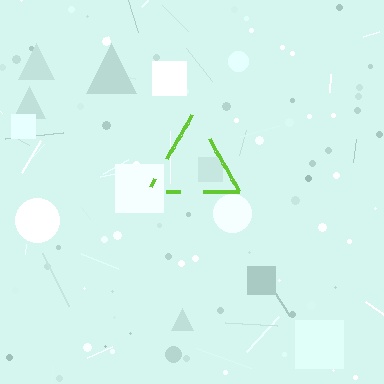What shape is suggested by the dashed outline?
The dashed outline suggests a triangle.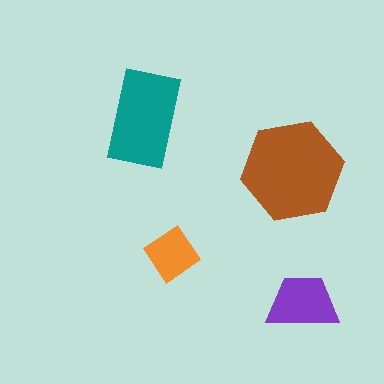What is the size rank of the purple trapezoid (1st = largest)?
3rd.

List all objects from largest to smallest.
The brown hexagon, the teal rectangle, the purple trapezoid, the orange diamond.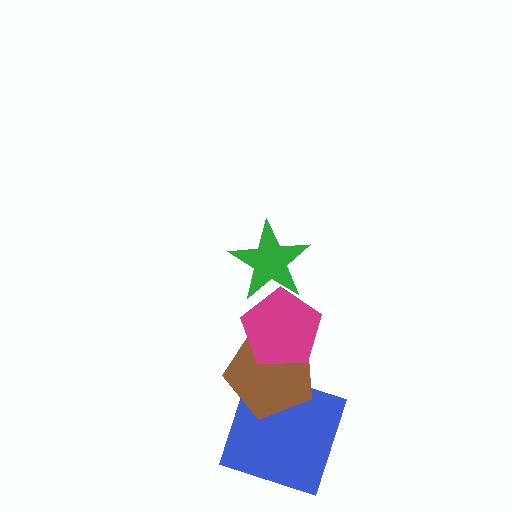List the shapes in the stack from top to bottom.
From top to bottom: the green star, the magenta pentagon, the brown pentagon, the blue square.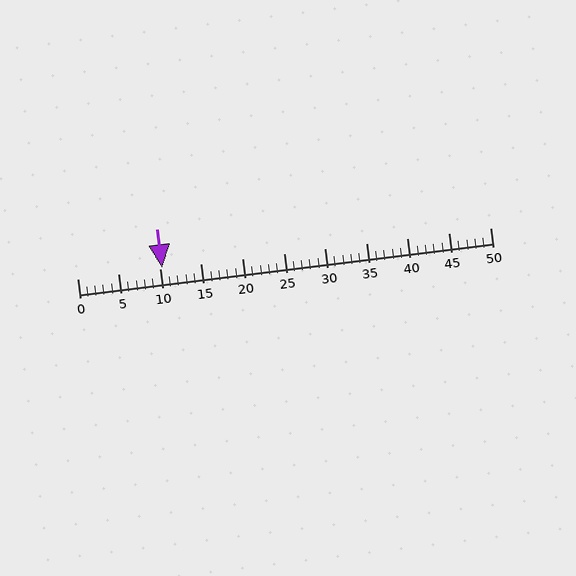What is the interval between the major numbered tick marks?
The major tick marks are spaced 5 units apart.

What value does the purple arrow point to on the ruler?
The purple arrow points to approximately 10.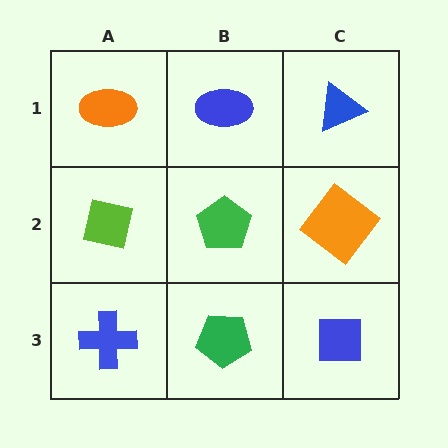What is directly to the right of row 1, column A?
A blue ellipse.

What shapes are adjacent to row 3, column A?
A lime square (row 2, column A), a green pentagon (row 3, column B).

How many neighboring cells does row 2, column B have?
4.